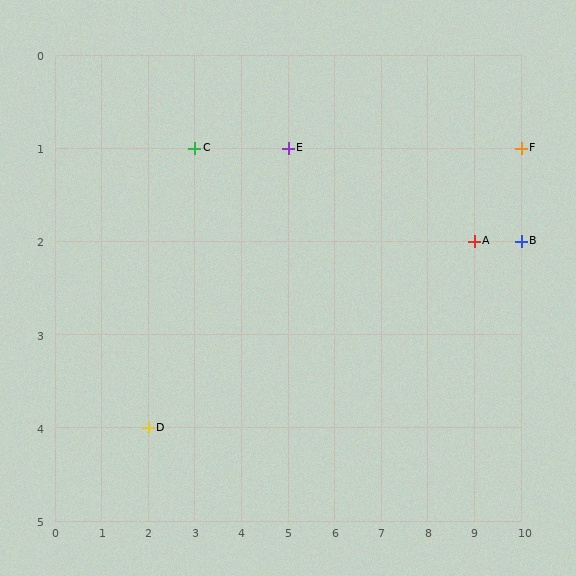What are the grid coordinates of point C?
Point C is at grid coordinates (3, 1).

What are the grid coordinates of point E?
Point E is at grid coordinates (5, 1).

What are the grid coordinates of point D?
Point D is at grid coordinates (2, 4).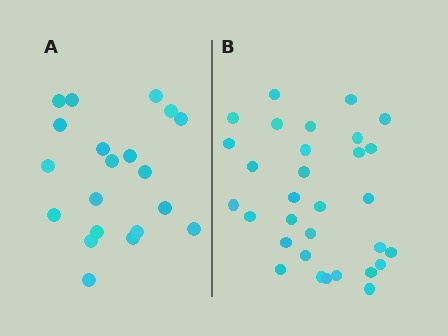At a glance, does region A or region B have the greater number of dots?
Region B (the right region) has more dots.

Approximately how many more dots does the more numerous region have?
Region B has roughly 12 or so more dots than region A.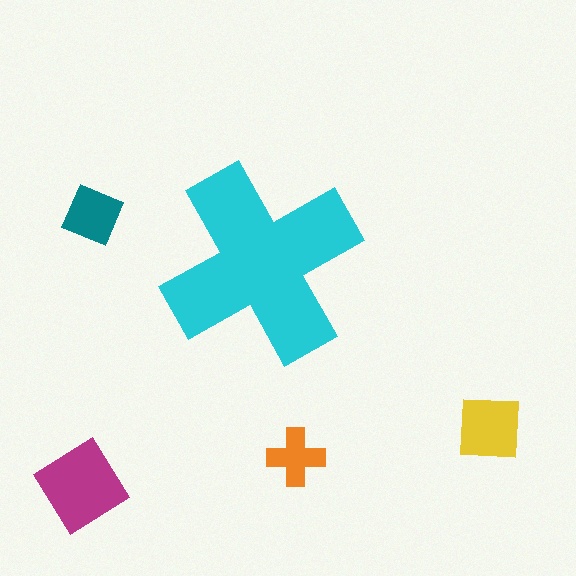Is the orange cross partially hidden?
No, the orange cross is fully visible.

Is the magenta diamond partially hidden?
No, the magenta diamond is fully visible.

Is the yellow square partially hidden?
No, the yellow square is fully visible.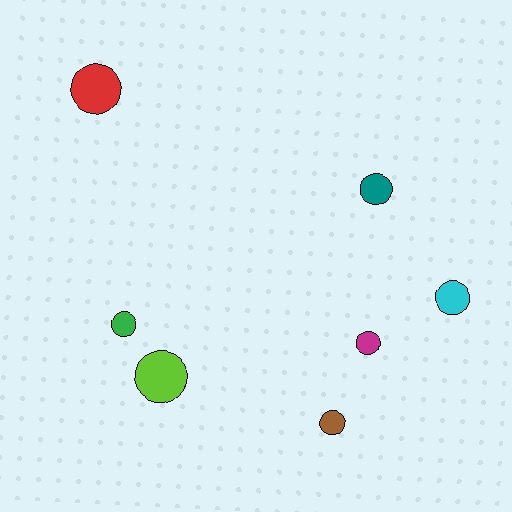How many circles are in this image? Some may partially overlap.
There are 7 circles.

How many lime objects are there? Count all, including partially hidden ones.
There is 1 lime object.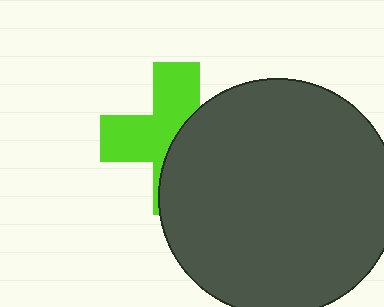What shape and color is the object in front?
The object in front is a dark gray circle.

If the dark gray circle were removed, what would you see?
You would see the complete lime cross.